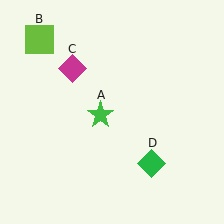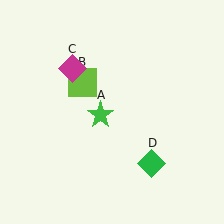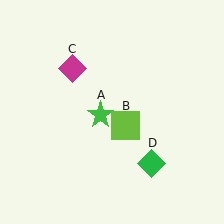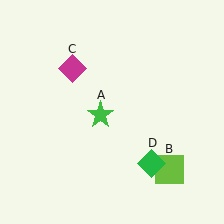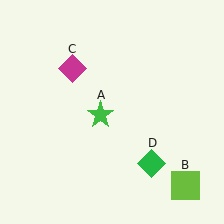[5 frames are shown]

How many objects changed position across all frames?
1 object changed position: lime square (object B).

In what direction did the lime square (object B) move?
The lime square (object B) moved down and to the right.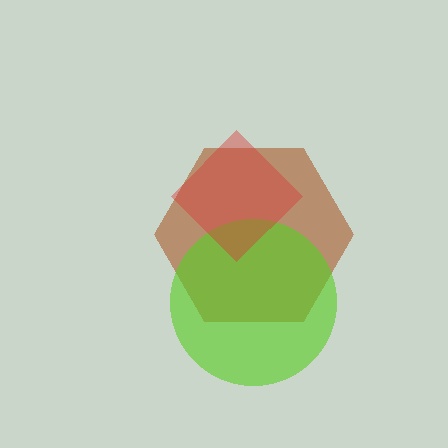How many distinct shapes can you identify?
There are 3 distinct shapes: a brown hexagon, a lime circle, a red diamond.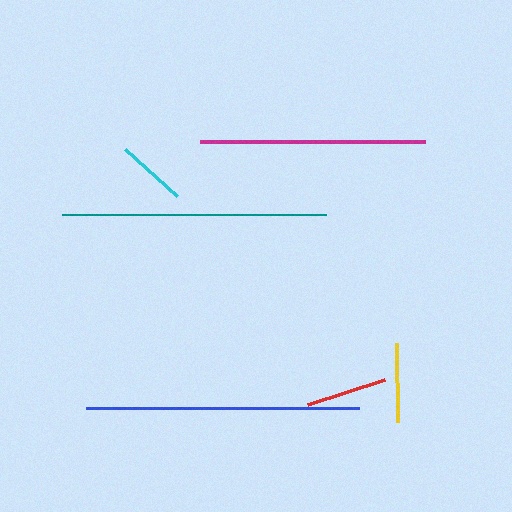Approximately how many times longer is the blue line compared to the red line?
The blue line is approximately 3.4 times the length of the red line.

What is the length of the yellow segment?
The yellow segment is approximately 79 pixels long.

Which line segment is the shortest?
The cyan line is the shortest at approximately 69 pixels.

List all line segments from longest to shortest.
From longest to shortest: blue, teal, magenta, red, yellow, cyan.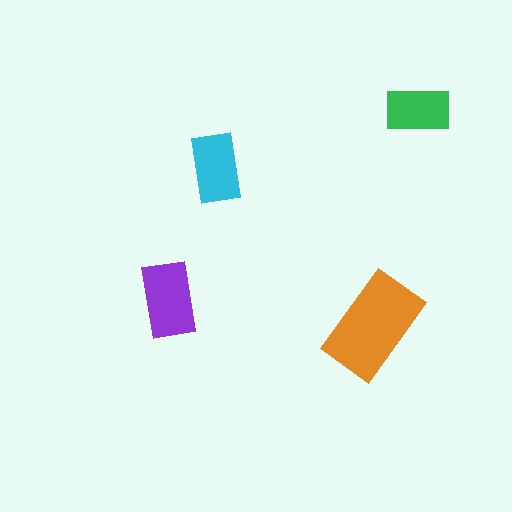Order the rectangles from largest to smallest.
the orange one, the purple one, the cyan one, the green one.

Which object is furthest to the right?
The green rectangle is rightmost.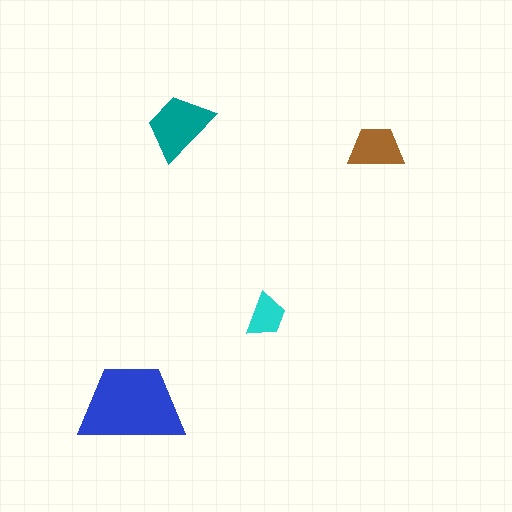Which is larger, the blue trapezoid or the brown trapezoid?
The blue one.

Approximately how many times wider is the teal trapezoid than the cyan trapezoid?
About 1.5 times wider.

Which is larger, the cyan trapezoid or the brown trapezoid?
The brown one.